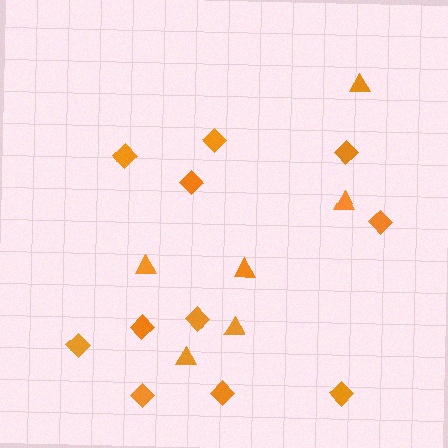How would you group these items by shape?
There are 2 groups: one group of triangles (6) and one group of diamonds (11).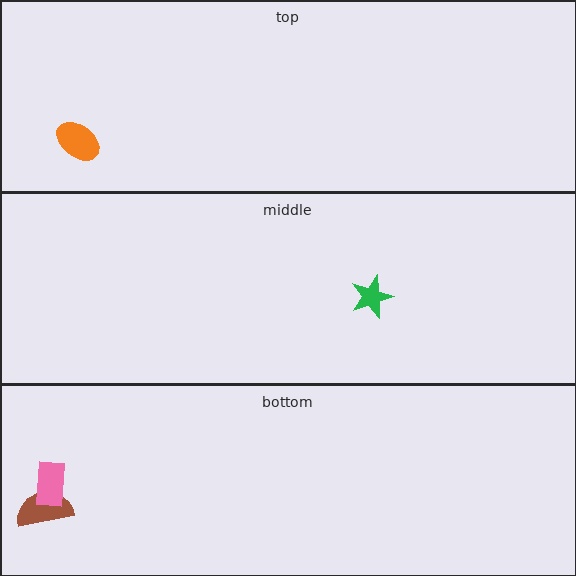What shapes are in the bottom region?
The brown semicircle, the pink rectangle.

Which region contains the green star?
The middle region.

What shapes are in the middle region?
The green star.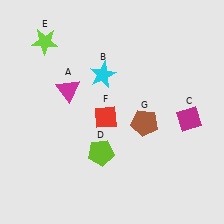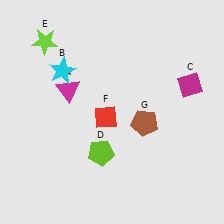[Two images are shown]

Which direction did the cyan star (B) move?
The cyan star (B) moved left.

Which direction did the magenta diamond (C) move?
The magenta diamond (C) moved up.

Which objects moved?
The objects that moved are: the cyan star (B), the magenta diamond (C).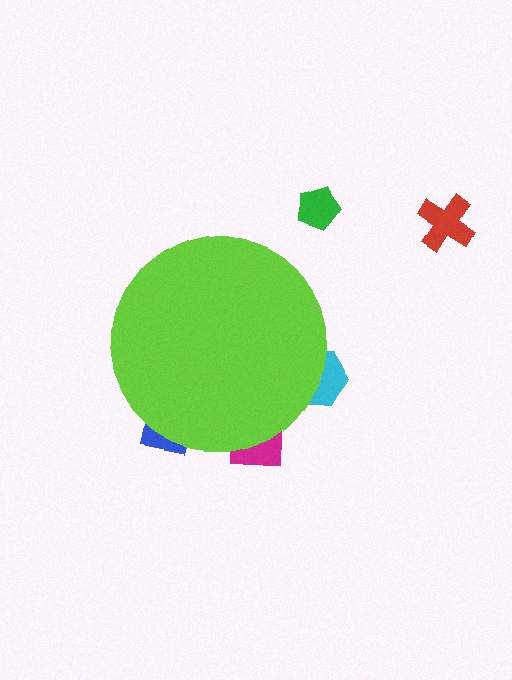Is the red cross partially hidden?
No, the red cross is fully visible.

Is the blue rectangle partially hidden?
Yes, the blue rectangle is partially hidden behind the lime circle.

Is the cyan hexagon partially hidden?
Yes, the cyan hexagon is partially hidden behind the lime circle.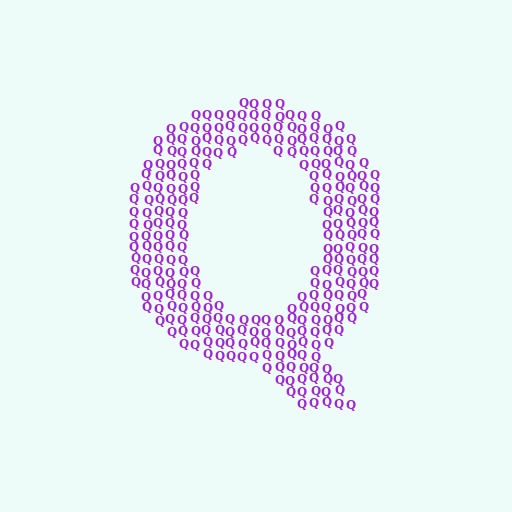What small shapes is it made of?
It is made of small letter Q's.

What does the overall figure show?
The overall figure shows the letter Q.